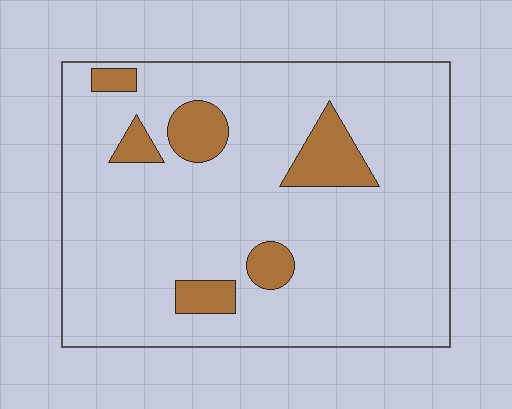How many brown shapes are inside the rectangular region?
6.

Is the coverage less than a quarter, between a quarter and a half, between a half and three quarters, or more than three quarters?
Less than a quarter.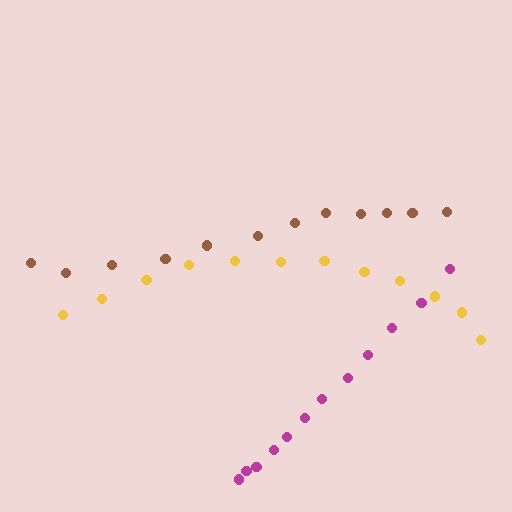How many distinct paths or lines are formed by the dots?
There are 3 distinct paths.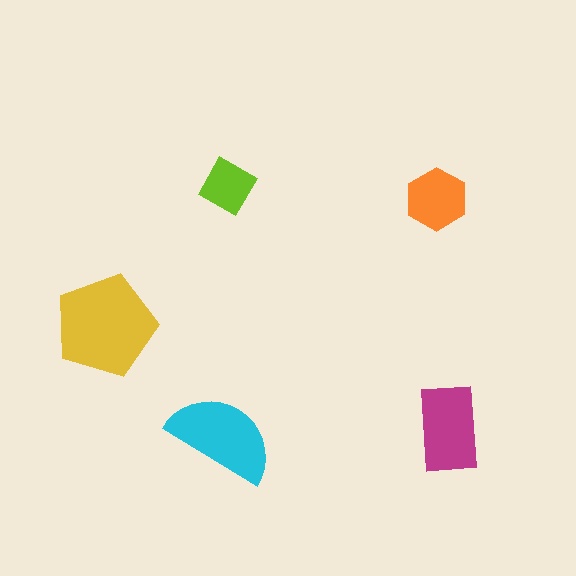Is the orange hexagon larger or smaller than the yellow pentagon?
Smaller.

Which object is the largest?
The yellow pentagon.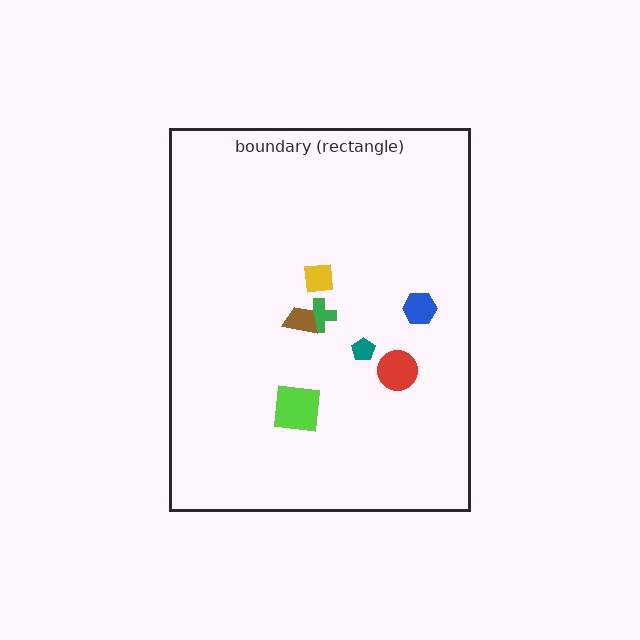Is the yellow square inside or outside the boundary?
Inside.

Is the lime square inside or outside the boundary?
Inside.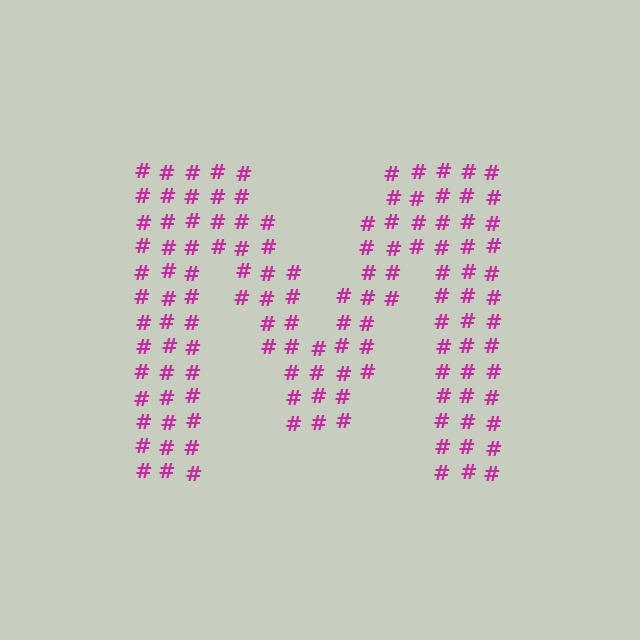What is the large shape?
The large shape is the letter M.